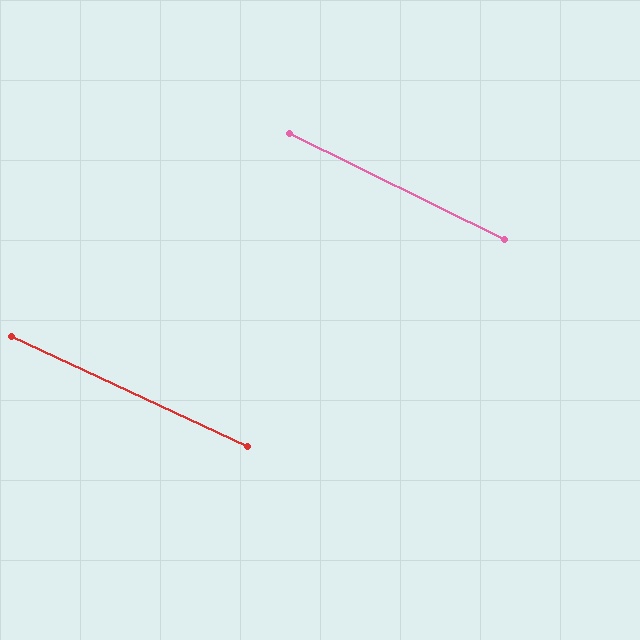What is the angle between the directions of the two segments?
Approximately 1 degree.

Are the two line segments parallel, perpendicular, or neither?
Parallel — their directions differ by only 1.4°.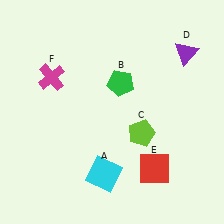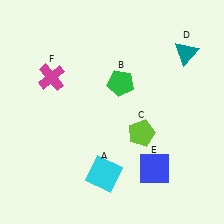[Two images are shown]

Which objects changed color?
D changed from purple to teal. E changed from red to blue.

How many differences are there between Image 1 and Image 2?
There are 2 differences between the two images.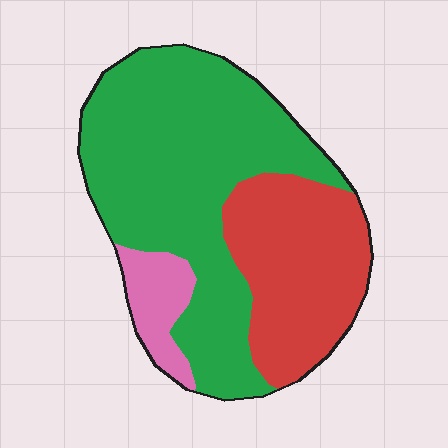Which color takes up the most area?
Green, at roughly 60%.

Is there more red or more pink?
Red.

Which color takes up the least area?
Pink, at roughly 10%.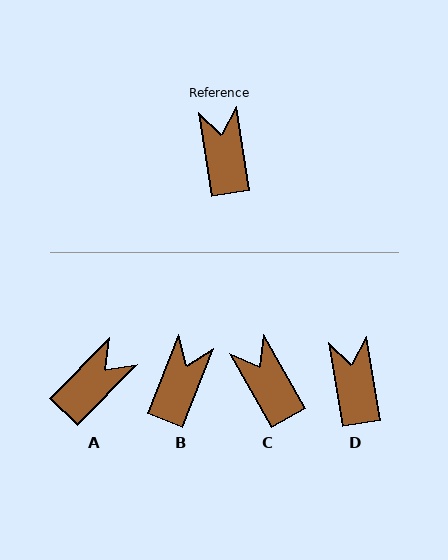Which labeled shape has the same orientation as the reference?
D.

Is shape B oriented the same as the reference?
No, it is off by about 30 degrees.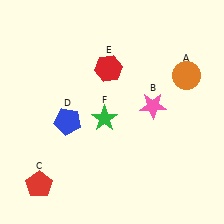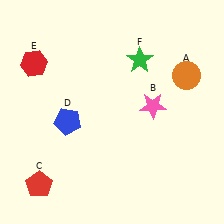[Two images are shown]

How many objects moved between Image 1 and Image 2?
2 objects moved between the two images.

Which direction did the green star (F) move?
The green star (F) moved up.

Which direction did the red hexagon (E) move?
The red hexagon (E) moved left.